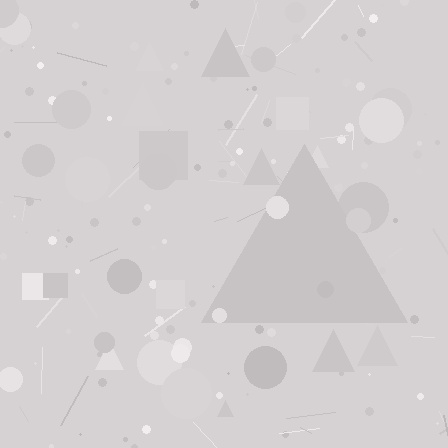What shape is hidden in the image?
A triangle is hidden in the image.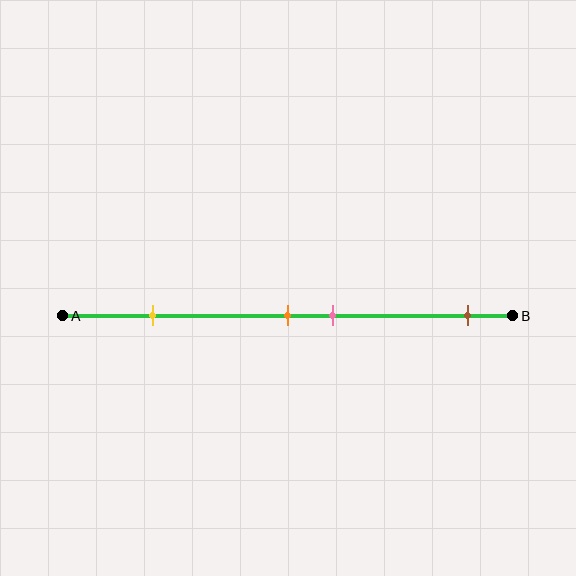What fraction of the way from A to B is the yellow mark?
The yellow mark is approximately 20% (0.2) of the way from A to B.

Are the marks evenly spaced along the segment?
No, the marks are not evenly spaced.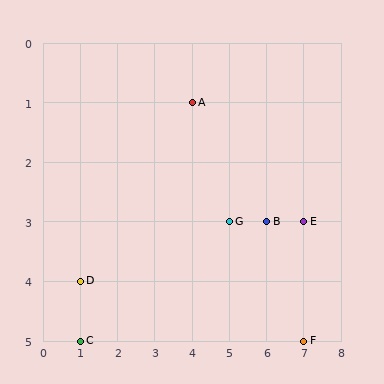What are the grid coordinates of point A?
Point A is at grid coordinates (4, 1).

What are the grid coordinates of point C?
Point C is at grid coordinates (1, 5).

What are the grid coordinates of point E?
Point E is at grid coordinates (7, 3).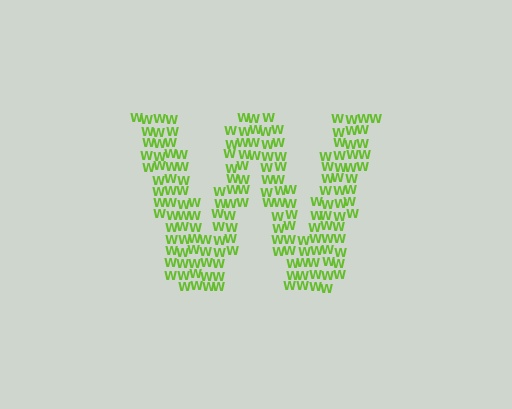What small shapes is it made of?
It is made of small letter W's.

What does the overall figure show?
The overall figure shows the letter W.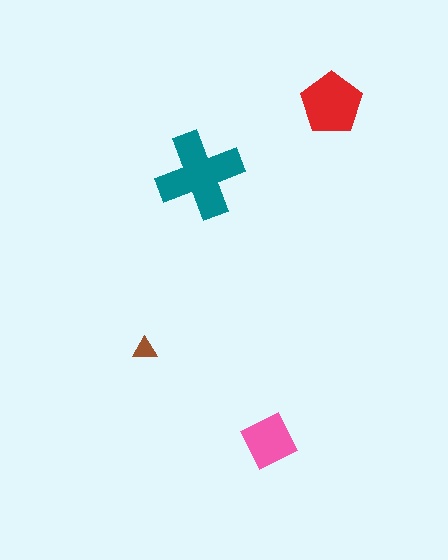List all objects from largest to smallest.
The teal cross, the red pentagon, the pink diamond, the brown triangle.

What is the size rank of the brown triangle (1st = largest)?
4th.